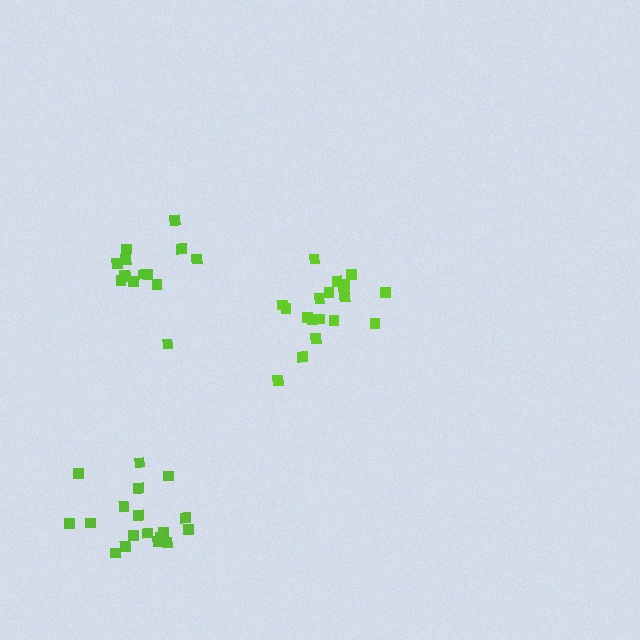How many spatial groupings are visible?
There are 3 spatial groupings.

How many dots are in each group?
Group 1: 19 dots, Group 2: 18 dots, Group 3: 14 dots (51 total).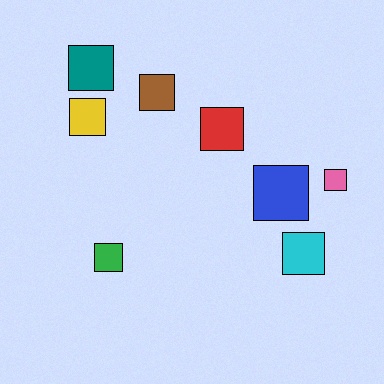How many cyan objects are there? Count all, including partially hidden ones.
There is 1 cyan object.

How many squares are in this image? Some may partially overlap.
There are 8 squares.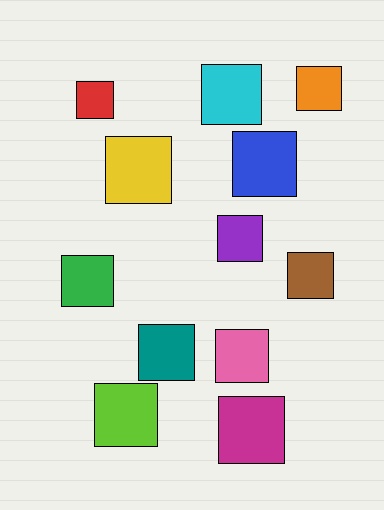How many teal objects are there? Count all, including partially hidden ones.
There is 1 teal object.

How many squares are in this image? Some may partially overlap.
There are 12 squares.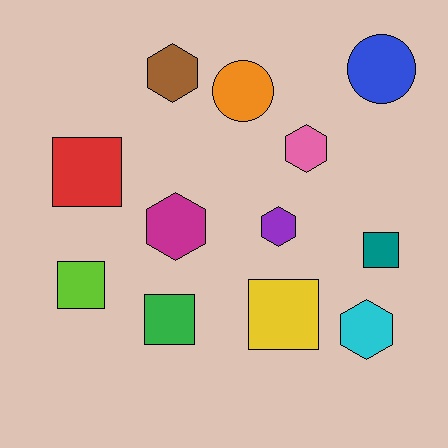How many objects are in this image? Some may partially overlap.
There are 12 objects.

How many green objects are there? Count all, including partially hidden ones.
There is 1 green object.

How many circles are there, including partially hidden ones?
There are 2 circles.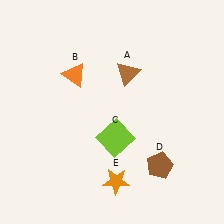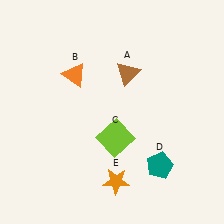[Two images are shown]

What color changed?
The pentagon (D) changed from brown in Image 1 to teal in Image 2.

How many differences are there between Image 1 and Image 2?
There is 1 difference between the two images.